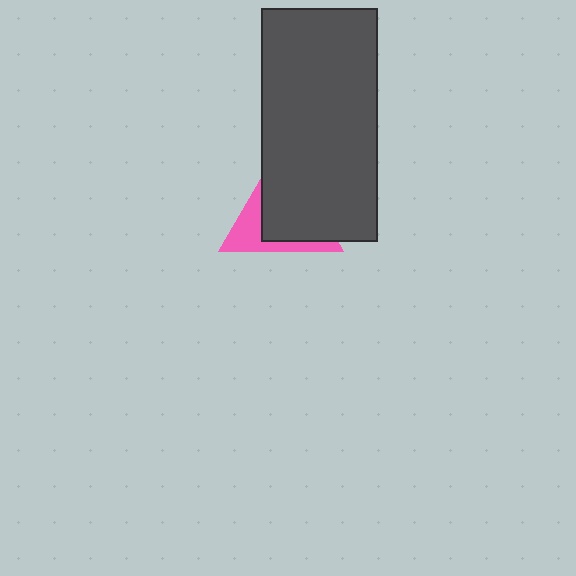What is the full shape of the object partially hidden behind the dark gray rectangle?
The partially hidden object is a pink triangle.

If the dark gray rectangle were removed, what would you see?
You would see the complete pink triangle.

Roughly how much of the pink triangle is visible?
A small part of it is visible (roughly 35%).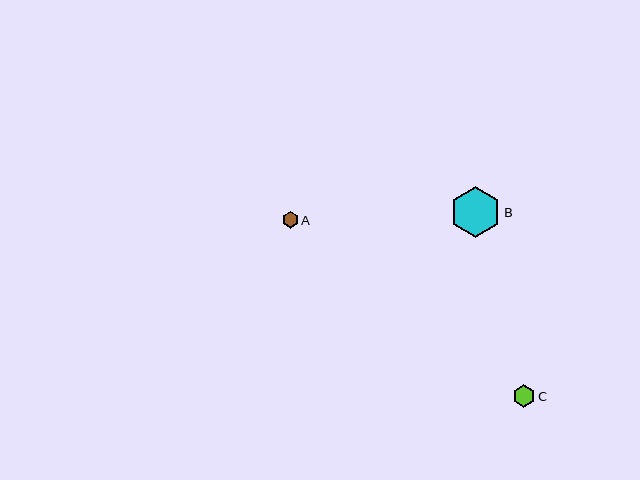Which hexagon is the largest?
Hexagon B is the largest with a size of approximately 52 pixels.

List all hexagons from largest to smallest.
From largest to smallest: B, C, A.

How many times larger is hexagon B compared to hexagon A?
Hexagon B is approximately 3.2 times the size of hexagon A.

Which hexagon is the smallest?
Hexagon A is the smallest with a size of approximately 16 pixels.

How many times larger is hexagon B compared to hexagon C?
Hexagon B is approximately 2.3 times the size of hexagon C.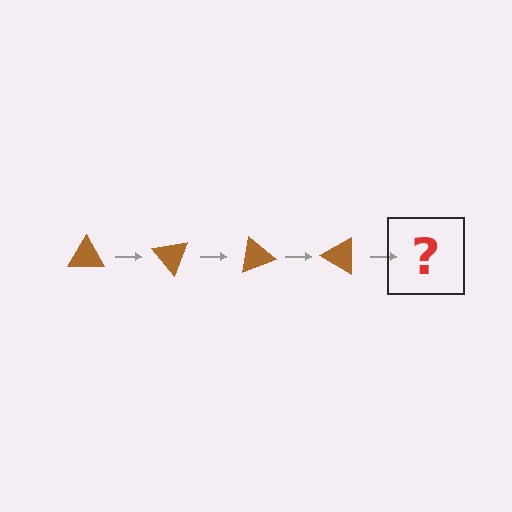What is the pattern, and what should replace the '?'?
The pattern is that the triangle rotates 50 degrees each step. The '?' should be a brown triangle rotated 200 degrees.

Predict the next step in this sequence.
The next step is a brown triangle rotated 200 degrees.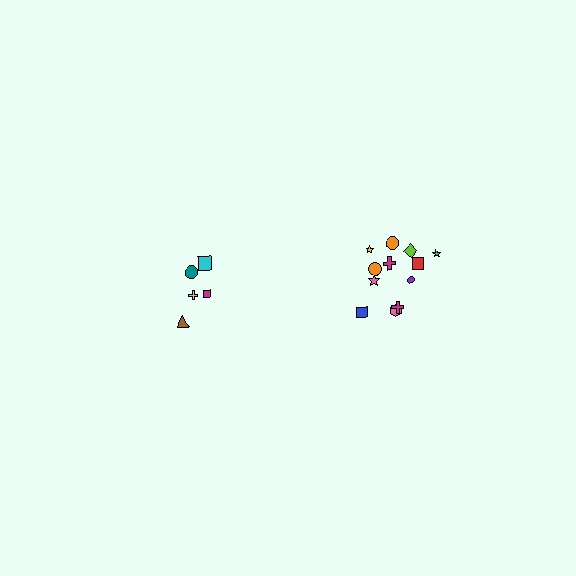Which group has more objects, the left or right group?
The right group.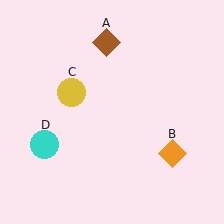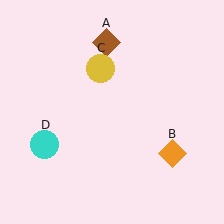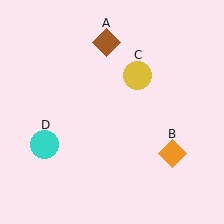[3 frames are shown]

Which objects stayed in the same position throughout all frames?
Brown diamond (object A) and orange diamond (object B) and cyan circle (object D) remained stationary.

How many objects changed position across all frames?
1 object changed position: yellow circle (object C).